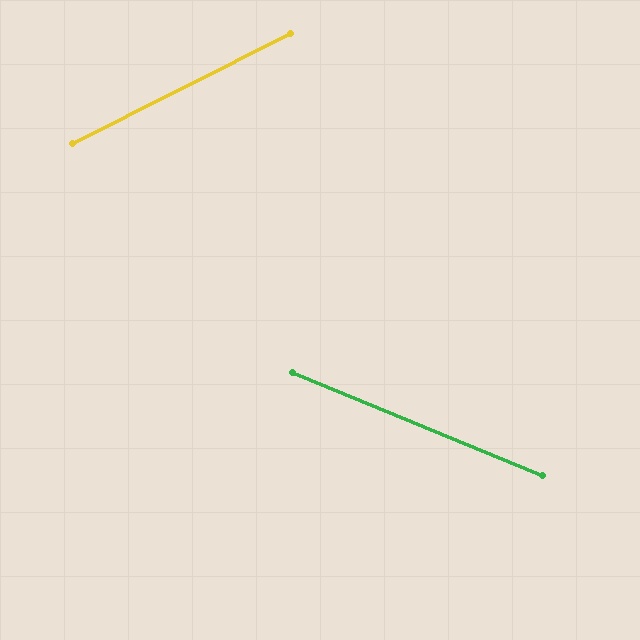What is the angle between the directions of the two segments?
Approximately 49 degrees.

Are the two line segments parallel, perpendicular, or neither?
Neither parallel nor perpendicular — they differ by about 49°.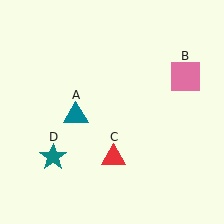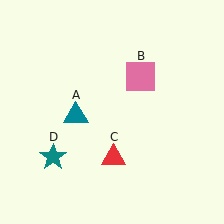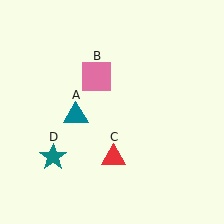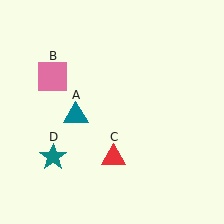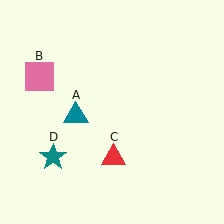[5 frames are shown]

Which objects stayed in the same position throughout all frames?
Teal triangle (object A) and red triangle (object C) and teal star (object D) remained stationary.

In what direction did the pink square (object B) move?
The pink square (object B) moved left.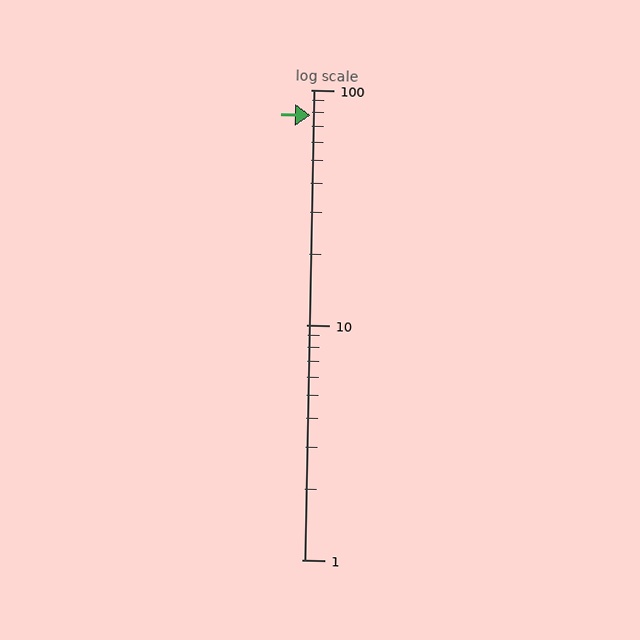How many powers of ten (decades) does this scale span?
The scale spans 2 decades, from 1 to 100.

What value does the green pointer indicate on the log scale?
The pointer indicates approximately 78.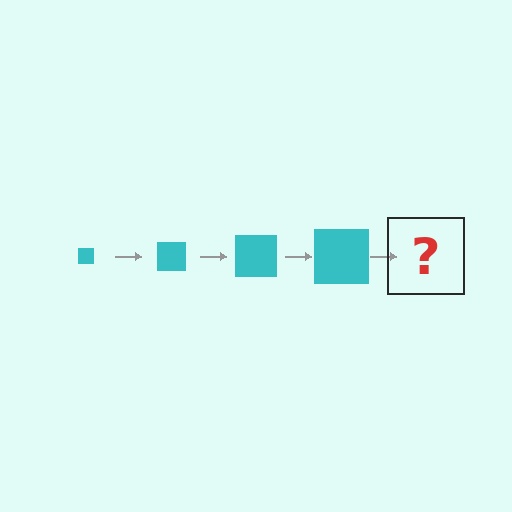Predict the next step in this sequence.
The next step is a cyan square, larger than the previous one.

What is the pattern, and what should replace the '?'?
The pattern is that the square gets progressively larger each step. The '?' should be a cyan square, larger than the previous one.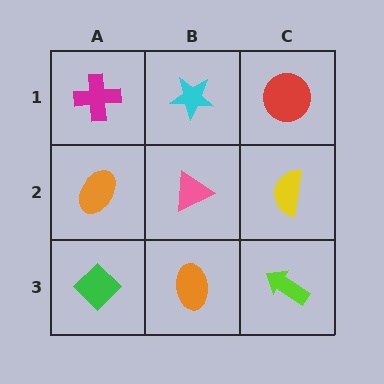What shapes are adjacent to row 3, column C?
A yellow semicircle (row 2, column C), an orange ellipse (row 3, column B).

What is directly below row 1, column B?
A pink triangle.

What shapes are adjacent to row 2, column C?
A red circle (row 1, column C), a lime arrow (row 3, column C), a pink triangle (row 2, column B).